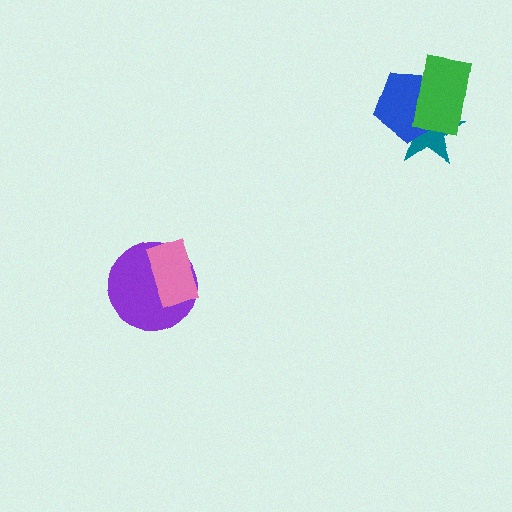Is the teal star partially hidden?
Yes, it is partially covered by another shape.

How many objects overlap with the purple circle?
1 object overlaps with the purple circle.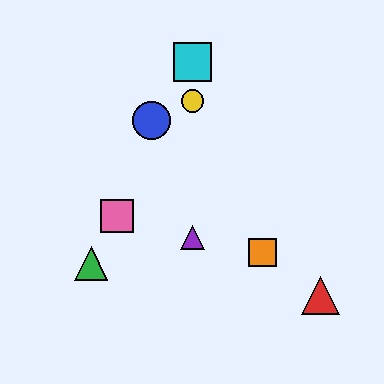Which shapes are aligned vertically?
The yellow circle, the purple triangle, the cyan square are aligned vertically.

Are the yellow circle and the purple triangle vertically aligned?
Yes, both are at x≈192.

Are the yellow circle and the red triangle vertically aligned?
No, the yellow circle is at x≈192 and the red triangle is at x≈321.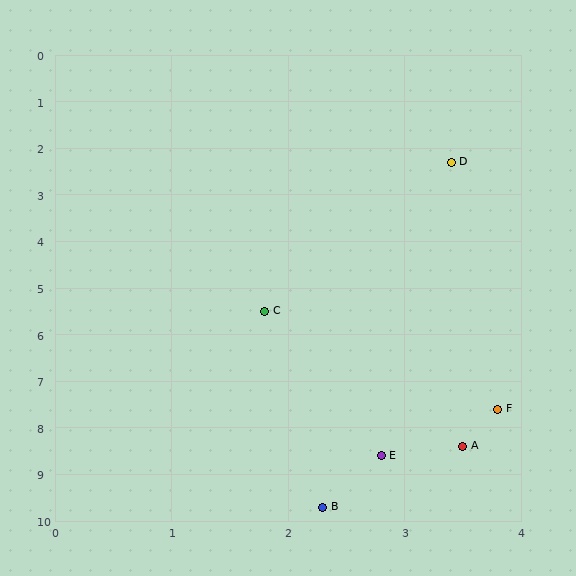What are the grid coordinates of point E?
Point E is at approximately (2.8, 8.6).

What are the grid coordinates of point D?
Point D is at approximately (3.4, 2.3).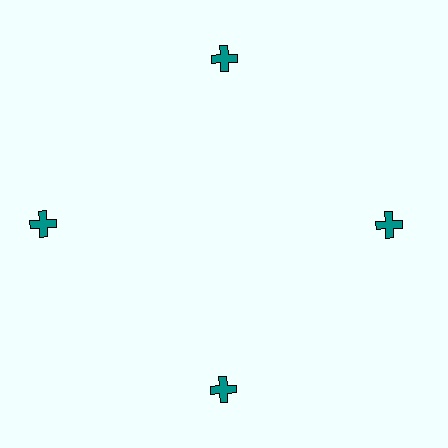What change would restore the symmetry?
The symmetry would be restored by moving it inward, back onto the ring so that all 4 crosses sit at equal angles and equal distance from the center.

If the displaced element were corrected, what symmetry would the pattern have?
It would have 4-fold rotational symmetry — the pattern would map onto itself every 90 degrees.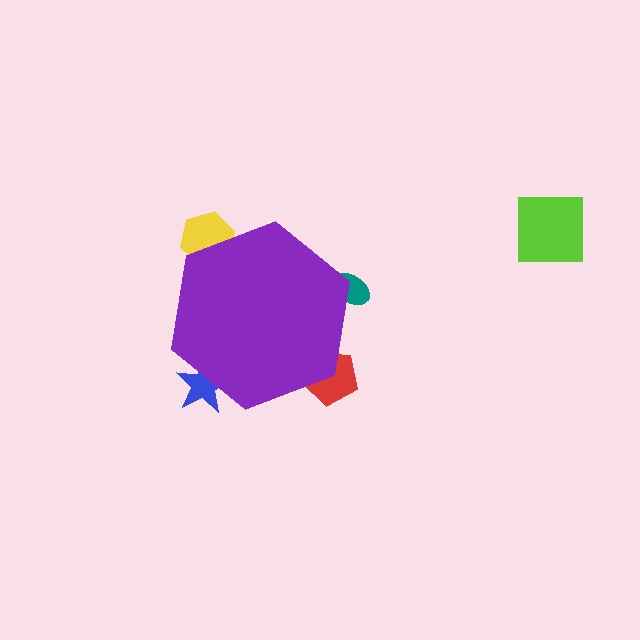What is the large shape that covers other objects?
A purple hexagon.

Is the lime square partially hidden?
No, the lime square is fully visible.